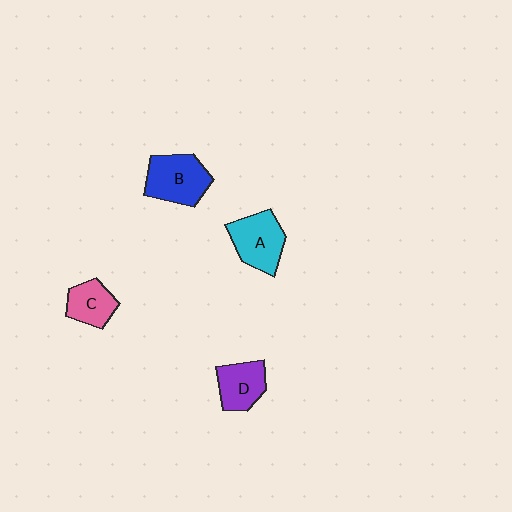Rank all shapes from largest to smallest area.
From largest to smallest: B (blue), A (cyan), D (purple), C (pink).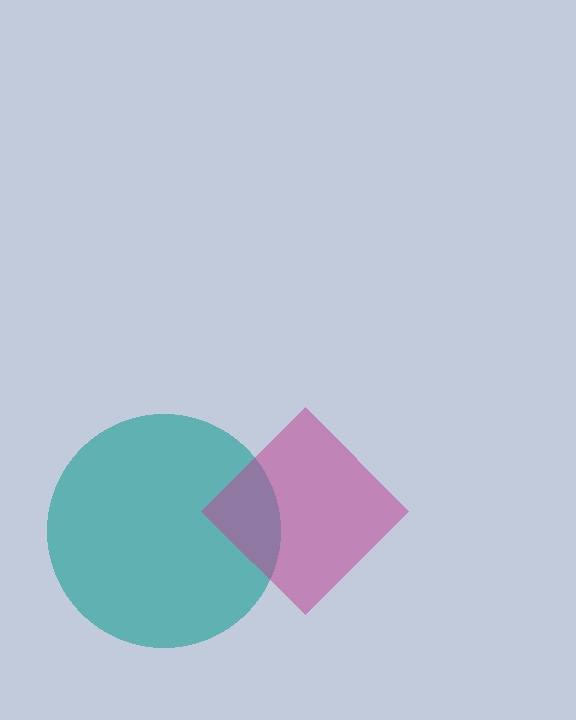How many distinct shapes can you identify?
There are 2 distinct shapes: a teal circle, a magenta diamond.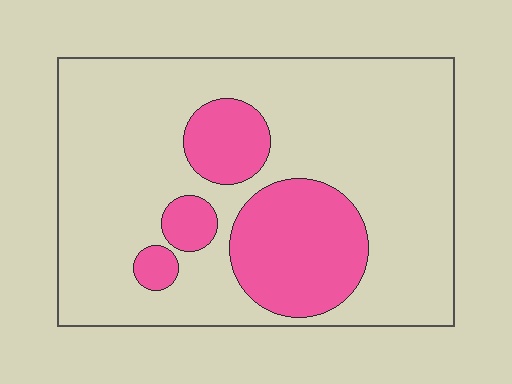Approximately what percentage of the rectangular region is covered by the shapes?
Approximately 25%.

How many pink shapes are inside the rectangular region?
4.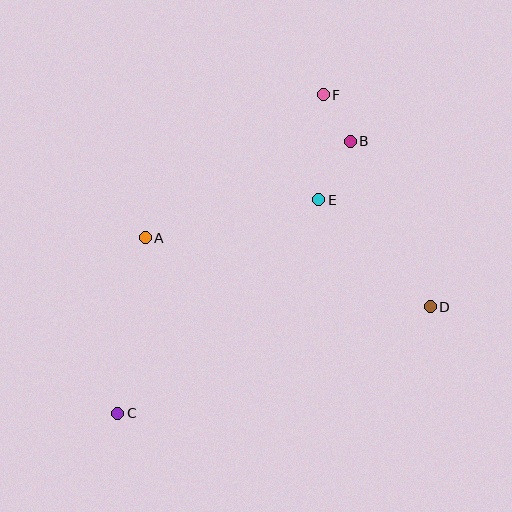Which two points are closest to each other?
Points B and F are closest to each other.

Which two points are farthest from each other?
Points C and F are farthest from each other.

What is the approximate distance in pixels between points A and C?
The distance between A and C is approximately 177 pixels.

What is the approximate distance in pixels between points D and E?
The distance between D and E is approximately 155 pixels.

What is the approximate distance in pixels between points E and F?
The distance between E and F is approximately 105 pixels.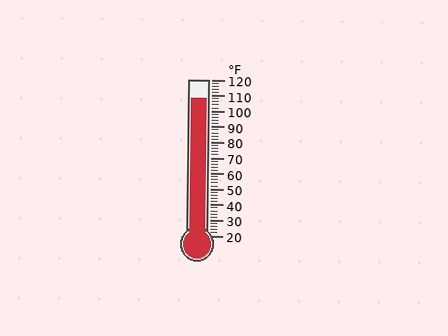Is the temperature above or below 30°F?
The temperature is above 30°F.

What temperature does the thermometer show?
The thermometer shows approximately 108°F.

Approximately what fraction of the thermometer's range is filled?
The thermometer is filled to approximately 90% of its range.